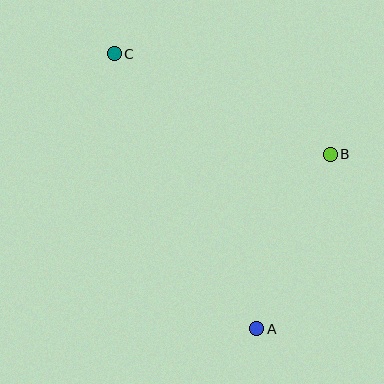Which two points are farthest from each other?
Points A and C are farthest from each other.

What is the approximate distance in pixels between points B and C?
The distance between B and C is approximately 238 pixels.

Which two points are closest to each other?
Points A and B are closest to each other.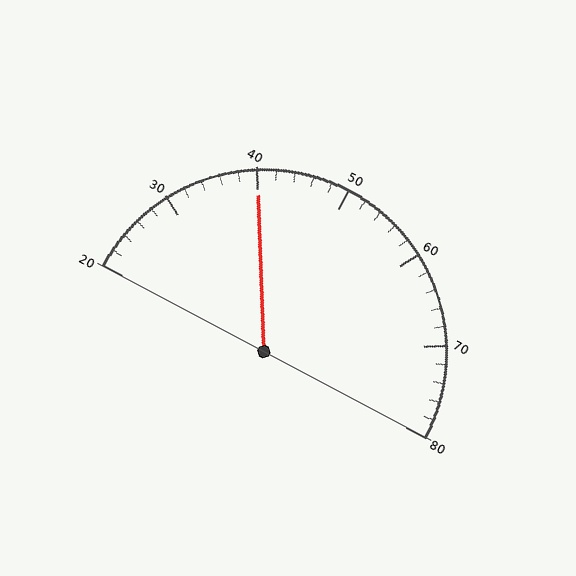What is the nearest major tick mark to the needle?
The nearest major tick mark is 40.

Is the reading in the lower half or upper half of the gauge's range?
The reading is in the lower half of the range (20 to 80).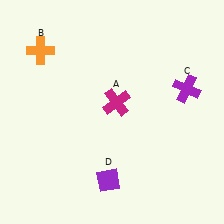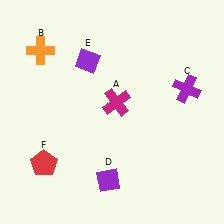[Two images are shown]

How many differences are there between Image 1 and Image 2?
There are 2 differences between the two images.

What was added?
A purple diamond (E), a red pentagon (F) were added in Image 2.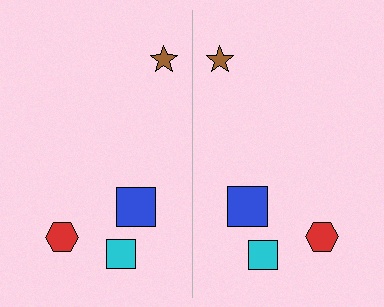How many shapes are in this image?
There are 8 shapes in this image.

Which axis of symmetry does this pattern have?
The pattern has a vertical axis of symmetry running through the center of the image.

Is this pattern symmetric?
Yes, this pattern has bilateral (reflection) symmetry.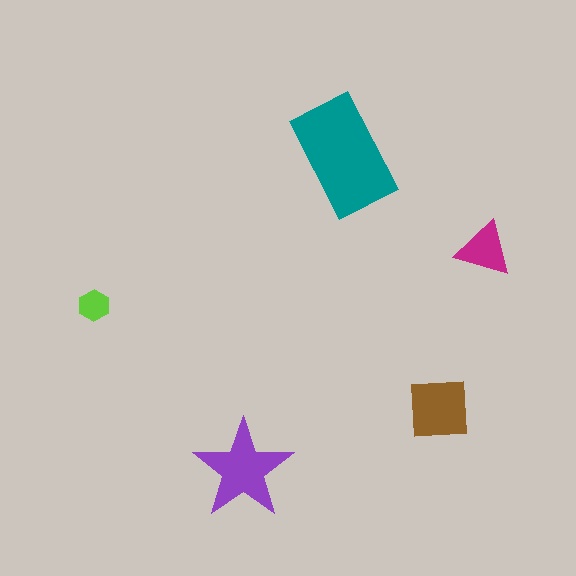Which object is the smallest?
The lime hexagon.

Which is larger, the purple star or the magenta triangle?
The purple star.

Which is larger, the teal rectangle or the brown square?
The teal rectangle.